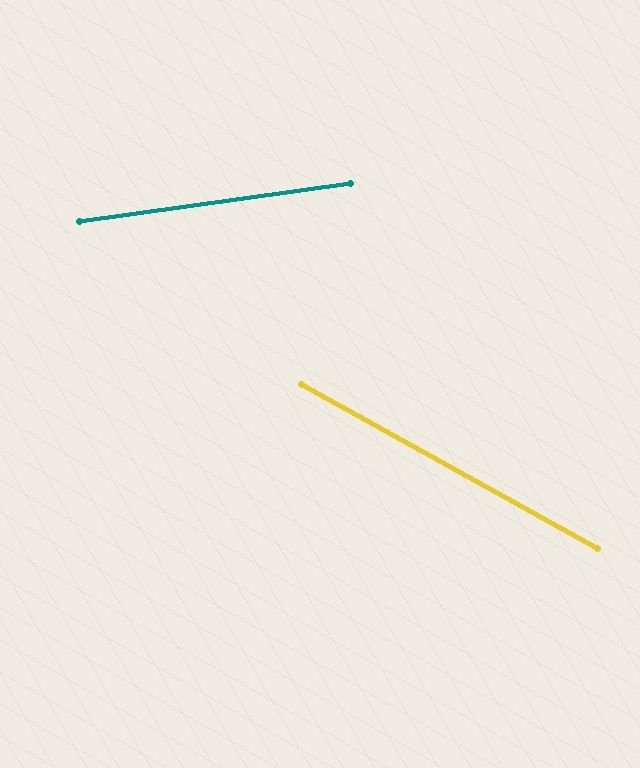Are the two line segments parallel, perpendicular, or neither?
Neither parallel nor perpendicular — they differ by about 37°.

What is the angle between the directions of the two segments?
Approximately 37 degrees.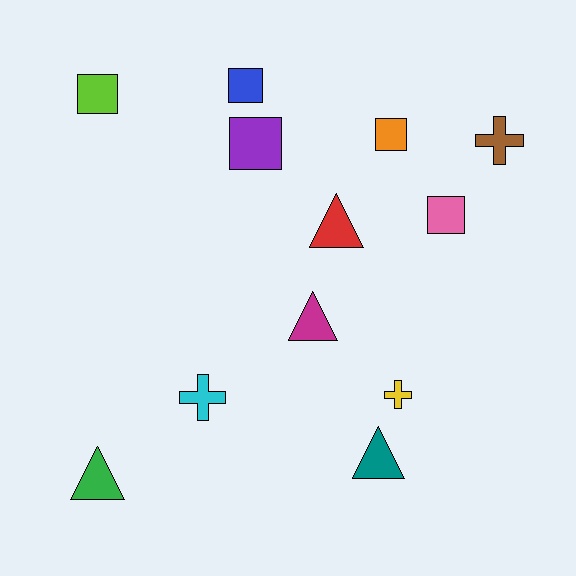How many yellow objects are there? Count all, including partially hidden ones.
There is 1 yellow object.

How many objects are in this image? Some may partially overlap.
There are 12 objects.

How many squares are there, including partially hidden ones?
There are 5 squares.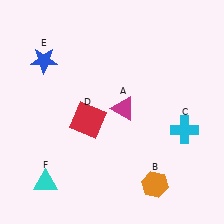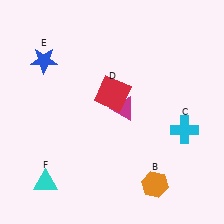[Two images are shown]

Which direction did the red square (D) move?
The red square (D) moved up.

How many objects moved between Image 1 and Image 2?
1 object moved between the two images.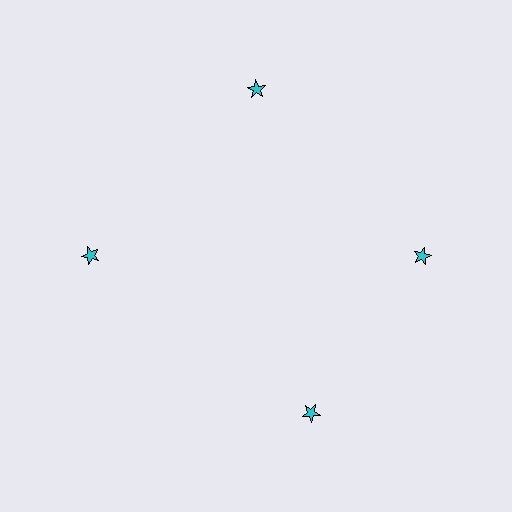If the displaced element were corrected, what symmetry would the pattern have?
It would have 4-fold rotational symmetry — the pattern would map onto itself every 90 degrees.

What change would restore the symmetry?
The symmetry would be restored by rotating it back into even spacing with its neighbors so that all 4 stars sit at equal angles and equal distance from the center.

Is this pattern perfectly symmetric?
No. The 4 cyan stars are arranged in a ring, but one element near the 6 o'clock position is rotated out of alignment along the ring, breaking the 4-fold rotational symmetry.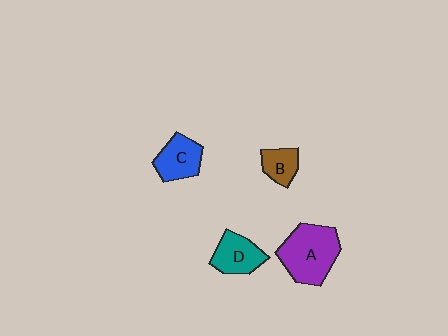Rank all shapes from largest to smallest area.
From largest to smallest: A (purple), C (blue), D (teal), B (brown).